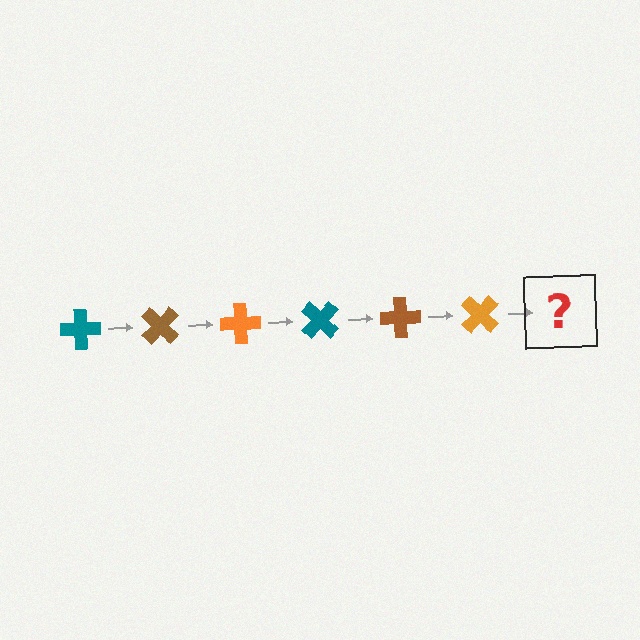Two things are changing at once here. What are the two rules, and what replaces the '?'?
The two rules are that it rotates 45 degrees each step and the color cycles through teal, brown, and orange. The '?' should be a teal cross, rotated 270 degrees from the start.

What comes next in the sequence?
The next element should be a teal cross, rotated 270 degrees from the start.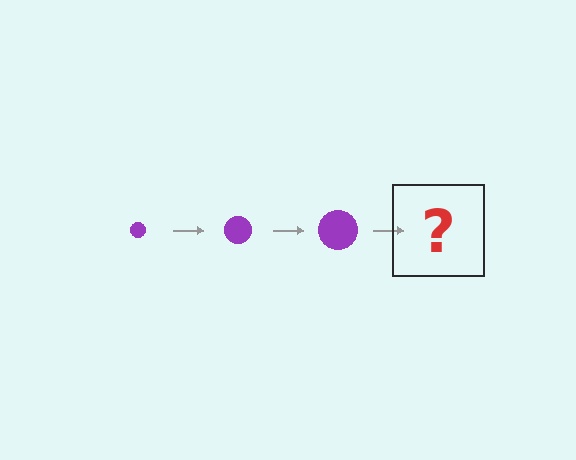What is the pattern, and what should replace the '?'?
The pattern is that the circle gets progressively larger each step. The '?' should be a purple circle, larger than the previous one.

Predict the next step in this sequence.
The next step is a purple circle, larger than the previous one.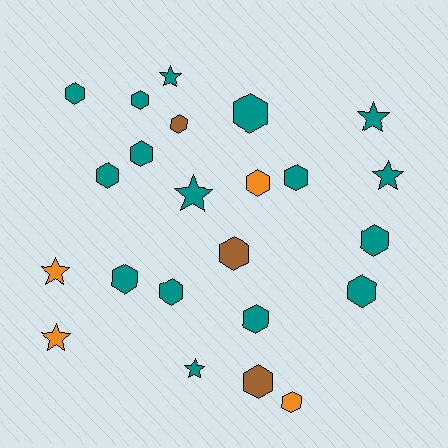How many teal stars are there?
There are 5 teal stars.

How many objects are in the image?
There are 23 objects.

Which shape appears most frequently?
Hexagon, with 16 objects.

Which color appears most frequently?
Teal, with 16 objects.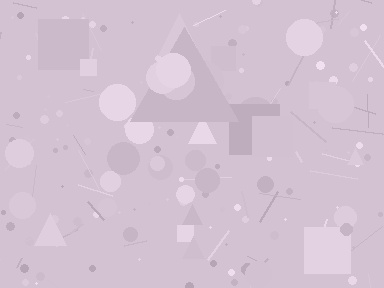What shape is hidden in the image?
A triangle is hidden in the image.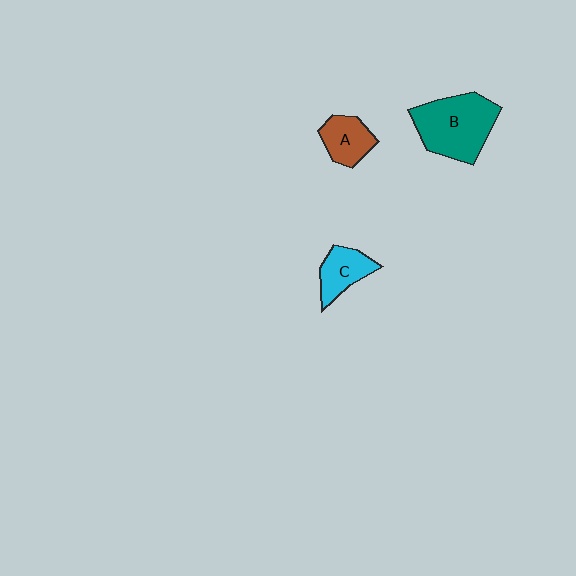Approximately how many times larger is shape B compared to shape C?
Approximately 2.1 times.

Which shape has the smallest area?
Shape A (brown).